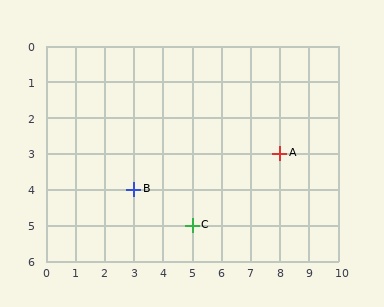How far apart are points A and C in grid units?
Points A and C are 3 columns and 2 rows apart (about 3.6 grid units diagonally).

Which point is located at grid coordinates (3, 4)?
Point B is at (3, 4).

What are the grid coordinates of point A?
Point A is at grid coordinates (8, 3).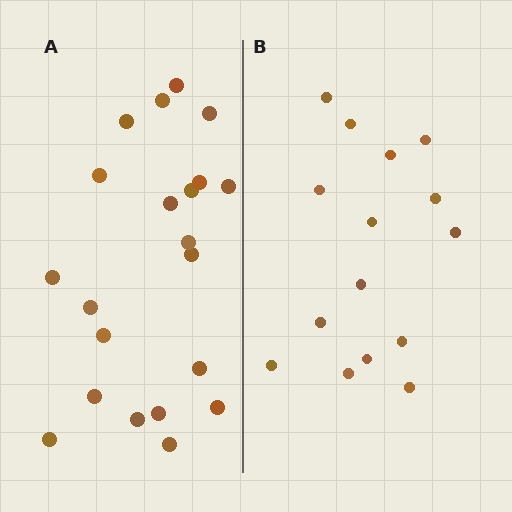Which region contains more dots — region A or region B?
Region A (the left region) has more dots.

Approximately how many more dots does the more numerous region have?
Region A has about 6 more dots than region B.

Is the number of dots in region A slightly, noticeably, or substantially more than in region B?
Region A has noticeably more, but not dramatically so. The ratio is roughly 1.4 to 1.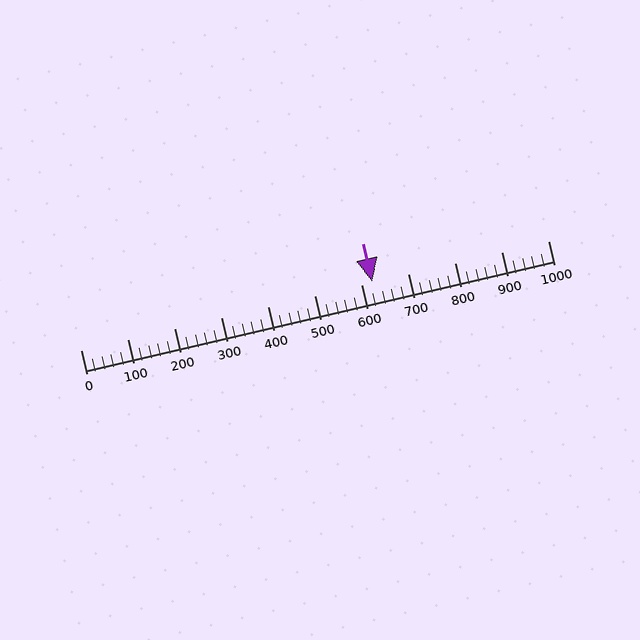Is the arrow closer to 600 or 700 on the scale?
The arrow is closer to 600.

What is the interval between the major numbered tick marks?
The major tick marks are spaced 100 units apart.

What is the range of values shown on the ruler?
The ruler shows values from 0 to 1000.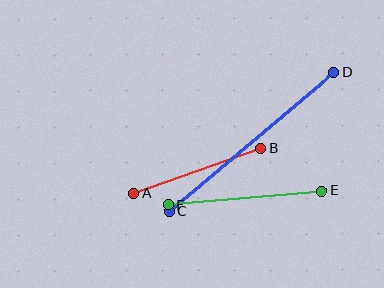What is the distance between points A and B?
The distance is approximately 135 pixels.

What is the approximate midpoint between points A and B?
The midpoint is at approximately (197, 171) pixels.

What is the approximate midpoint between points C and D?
The midpoint is at approximately (251, 142) pixels.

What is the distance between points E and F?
The distance is approximately 154 pixels.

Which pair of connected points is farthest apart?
Points C and D are farthest apart.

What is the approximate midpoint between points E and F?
The midpoint is at approximately (245, 198) pixels.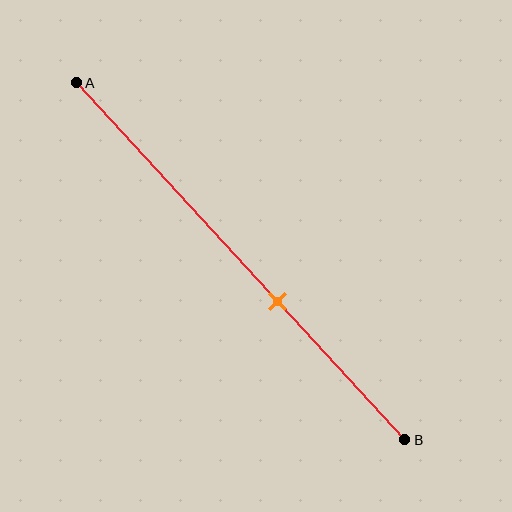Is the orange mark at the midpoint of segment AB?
No, the mark is at about 60% from A, not at the 50% midpoint.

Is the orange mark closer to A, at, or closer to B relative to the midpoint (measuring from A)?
The orange mark is closer to point B than the midpoint of segment AB.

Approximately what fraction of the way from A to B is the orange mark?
The orange mark is approximately 60% of the way from A to B.